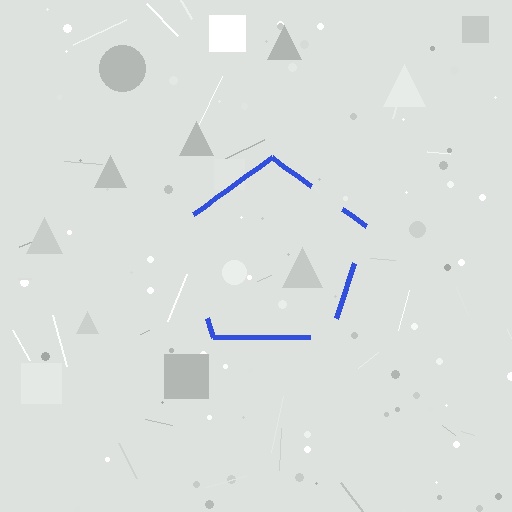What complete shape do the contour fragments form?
The contour fragments form a pentagon.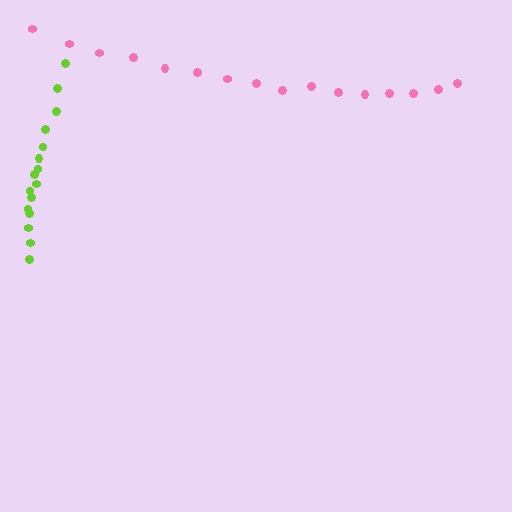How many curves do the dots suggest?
There are 2 distinct paths.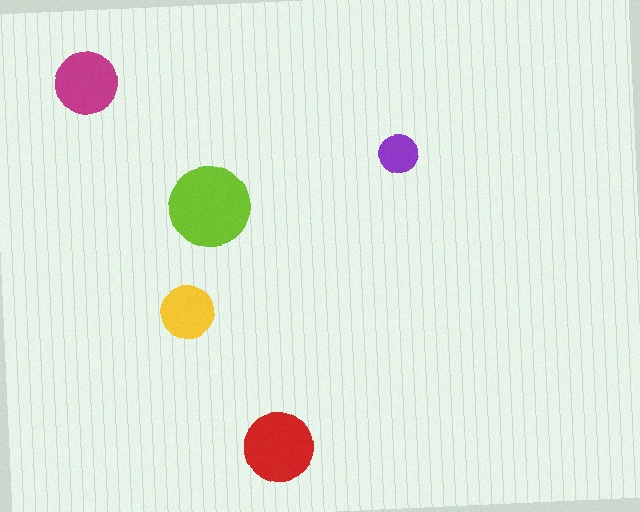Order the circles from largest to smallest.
the lime one, the red one, the magenta one, the yellow one, the purple one.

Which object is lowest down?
The red circle is bottommost.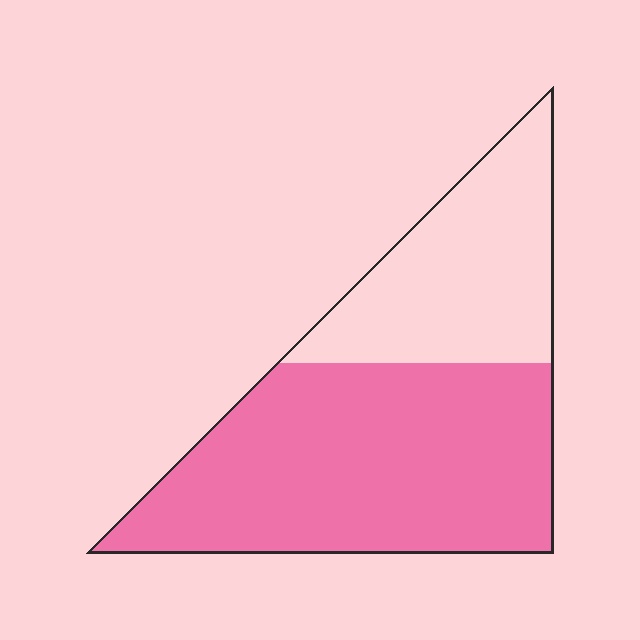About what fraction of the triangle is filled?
About two thirds (2/3).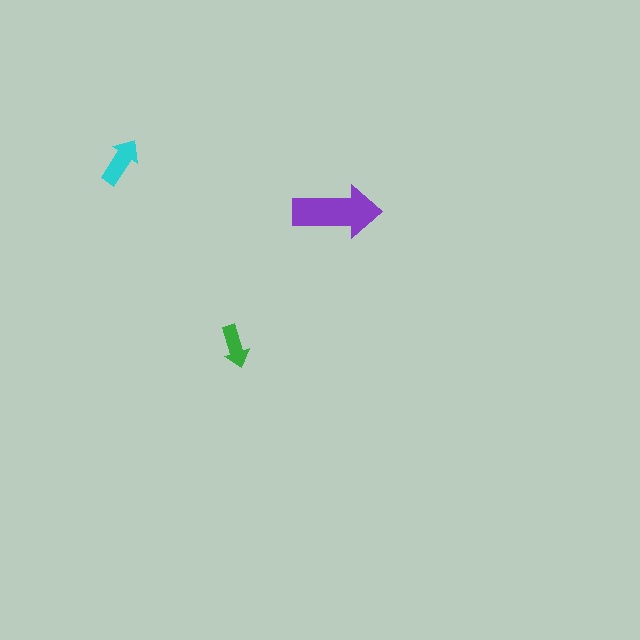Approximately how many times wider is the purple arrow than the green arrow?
About 2 times wider.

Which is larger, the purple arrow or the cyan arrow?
The purple one.